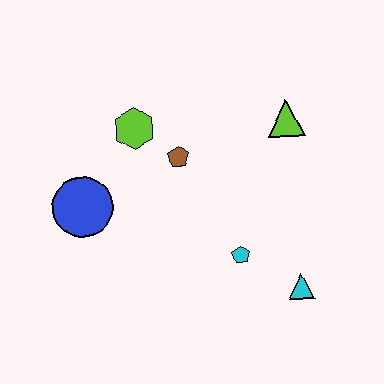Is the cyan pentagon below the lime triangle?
Yes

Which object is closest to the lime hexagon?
The brown pentagon is closest to the lime hexagon.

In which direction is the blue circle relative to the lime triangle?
The blue circle is to the left of the lime triangle.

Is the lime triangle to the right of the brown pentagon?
Yes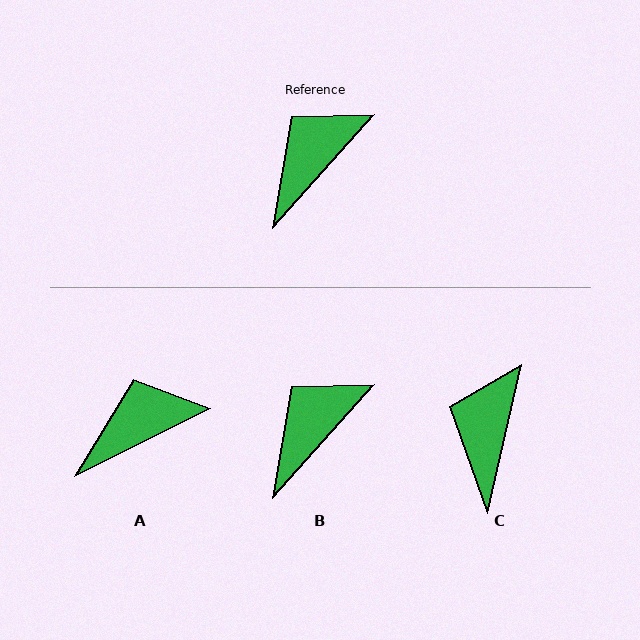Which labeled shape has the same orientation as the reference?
B.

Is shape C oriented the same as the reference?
No, it is off by about 29 degrees.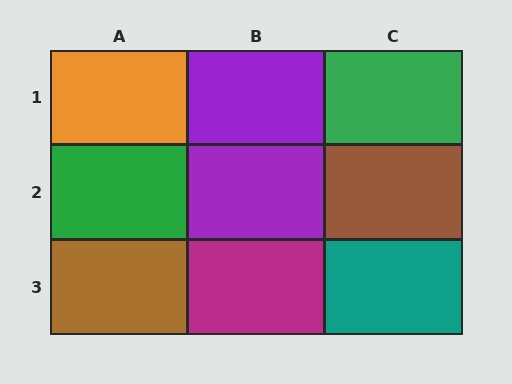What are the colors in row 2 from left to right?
Green, purple, brown.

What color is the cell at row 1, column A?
Orange.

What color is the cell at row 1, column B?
Purple.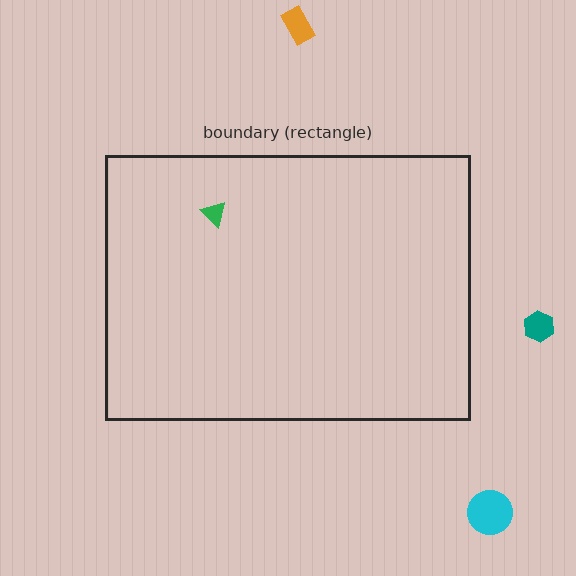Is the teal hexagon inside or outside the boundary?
Outside.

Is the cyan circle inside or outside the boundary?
Outside.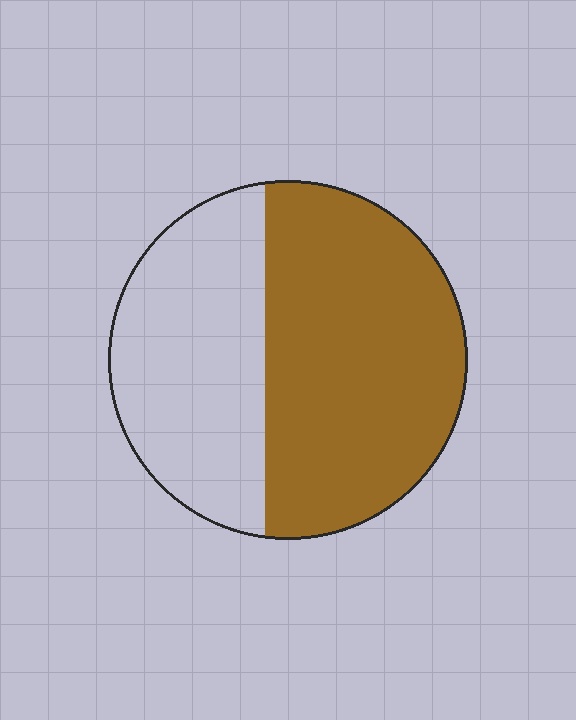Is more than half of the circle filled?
Yes.